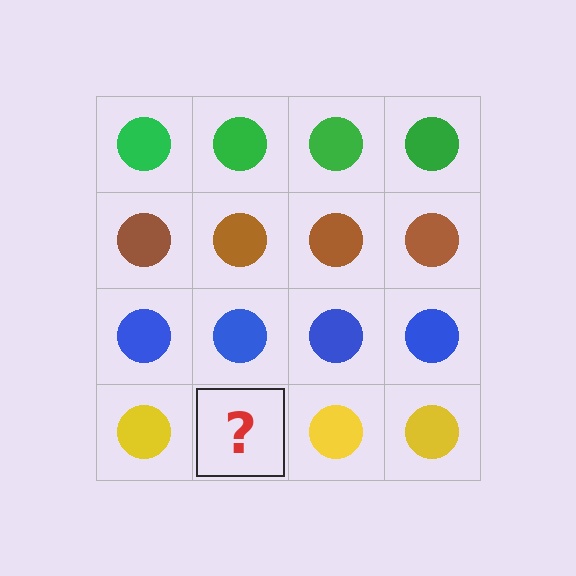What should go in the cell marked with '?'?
The missing cell should contain a yellow circle.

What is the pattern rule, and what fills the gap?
The rule is that each row has a consistent color. The gap should be filled with a yellow circle.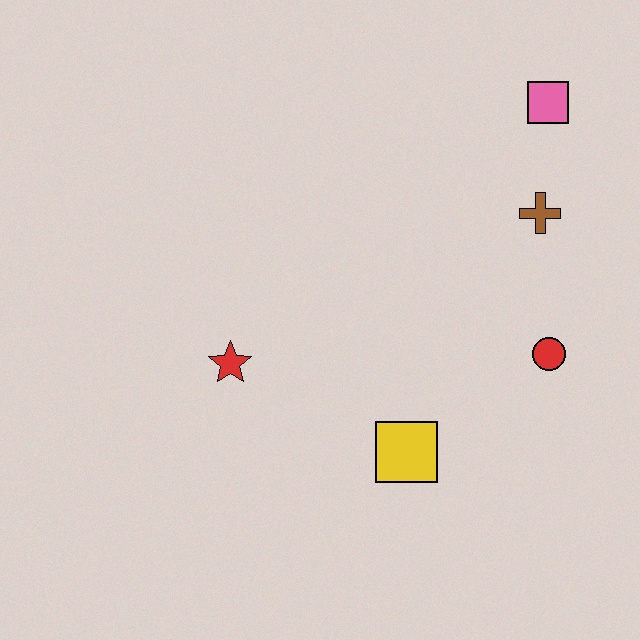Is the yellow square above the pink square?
No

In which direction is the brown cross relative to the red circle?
The brown cross is above the red circle.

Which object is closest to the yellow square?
The red circle is closest to the yellow square.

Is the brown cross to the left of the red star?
No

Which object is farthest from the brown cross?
The red star is farthest from the brown cross.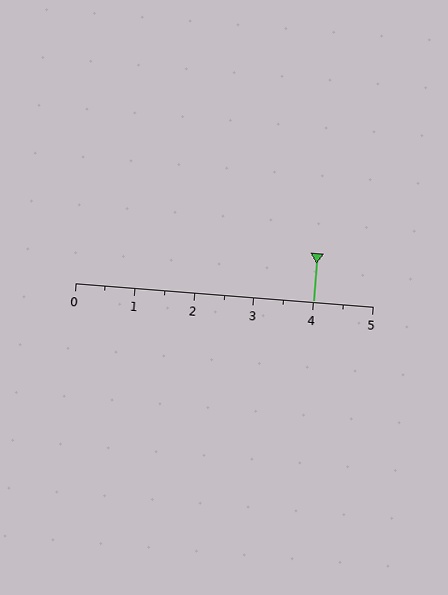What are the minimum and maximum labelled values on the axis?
The axis runs from 0 to 5.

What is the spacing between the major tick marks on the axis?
The major ticks are spaced 1 apart.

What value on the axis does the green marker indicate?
The marker indicates approximately 4.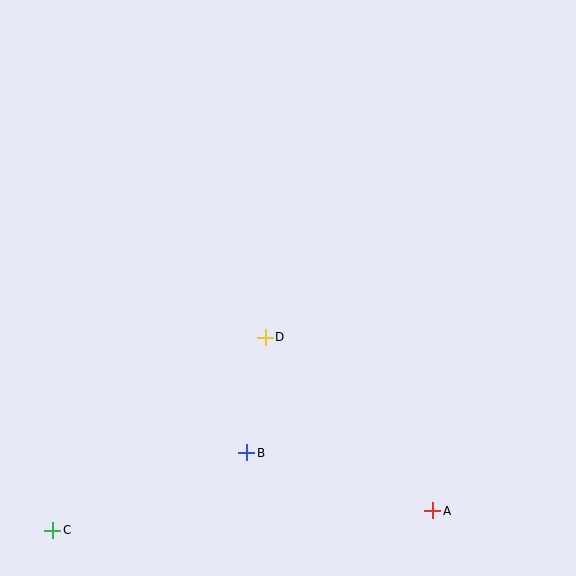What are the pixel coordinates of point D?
Point D is at (265, 337).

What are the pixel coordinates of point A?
Point A is at (433, 511).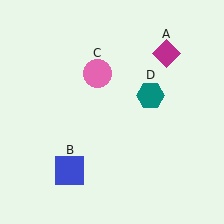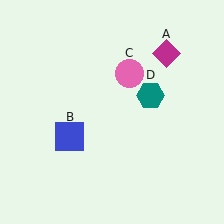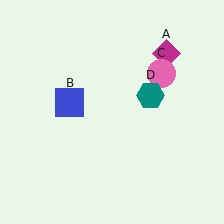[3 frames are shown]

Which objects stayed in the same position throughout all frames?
Magenta diamond (object A) and teal hexagon (object D) remained stationary.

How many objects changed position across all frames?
2 objects changed position: blue square (object B), pink circle (object C).